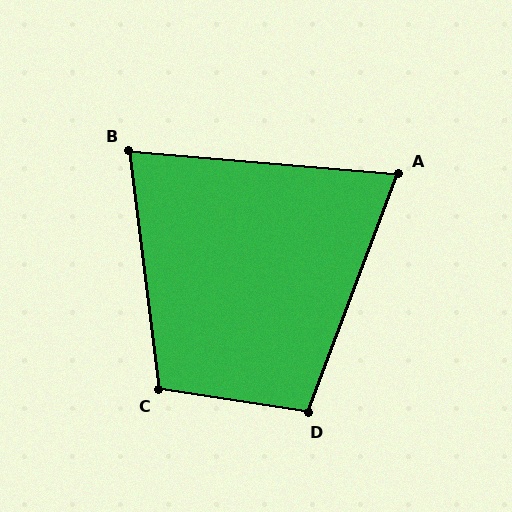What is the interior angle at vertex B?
Approximately 78 degrees (acute).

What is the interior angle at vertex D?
Approximately 102 degrees (obtuse).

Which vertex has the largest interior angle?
C, at approximately 106 degrees.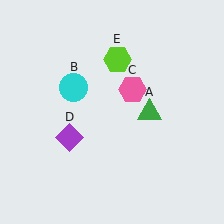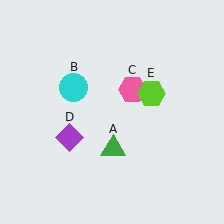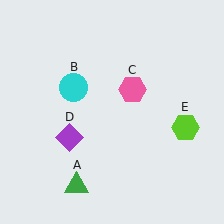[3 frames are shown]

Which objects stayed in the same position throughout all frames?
Cyan circle (object B) and pink hexagon (object C) and purple diamond (object D) remained stationary.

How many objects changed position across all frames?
2 objects changed position: green triangle (object A), lime hexagon (object E).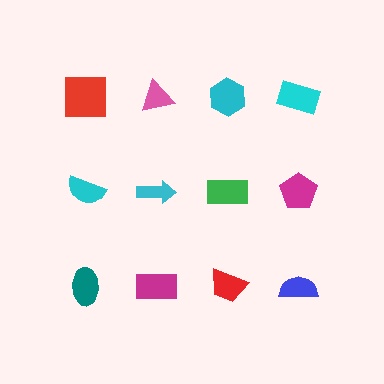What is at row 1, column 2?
A pink triangle.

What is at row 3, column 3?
A red trapezoid.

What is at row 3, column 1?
A teal ellipse.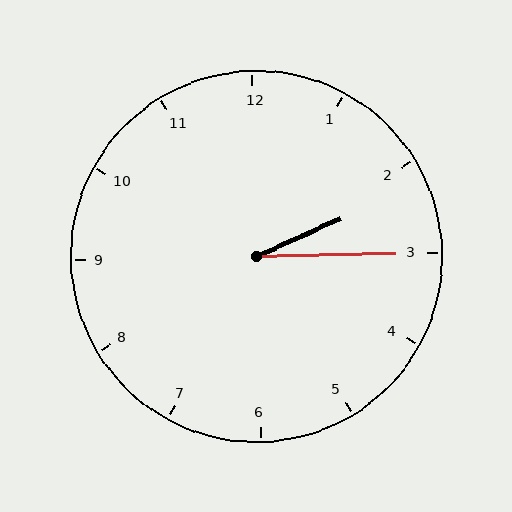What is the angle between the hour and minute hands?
Approximately 22 degrees.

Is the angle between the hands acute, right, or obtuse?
It is acute.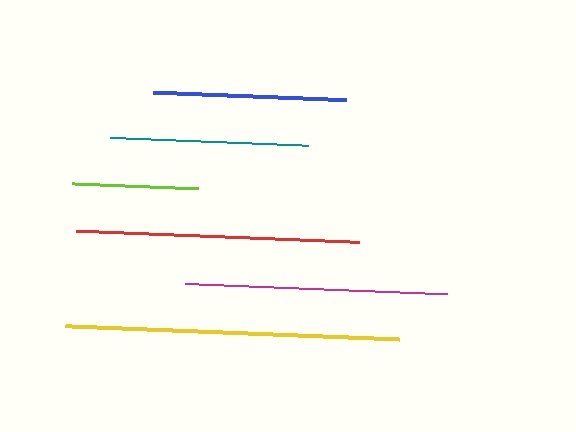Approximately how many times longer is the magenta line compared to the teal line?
The magenta line is approximately 1.3 times the length of the teal line.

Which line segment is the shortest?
The lime line is the shortest at approximately 126 pixels.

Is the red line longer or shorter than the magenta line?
The red line is longer than the magenta line.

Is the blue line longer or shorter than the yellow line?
The yellow line is longer than the blue line.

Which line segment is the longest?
The yellow line is the longest at approximately 334 pixels.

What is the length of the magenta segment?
The magenta segment is approximately 262 pixels long.